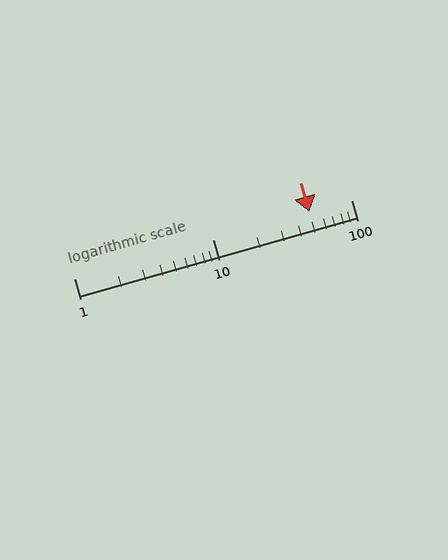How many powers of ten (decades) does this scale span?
The scale spans 2 decades, from 1 to 100.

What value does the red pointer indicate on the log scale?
The pointer indicates approximately 50.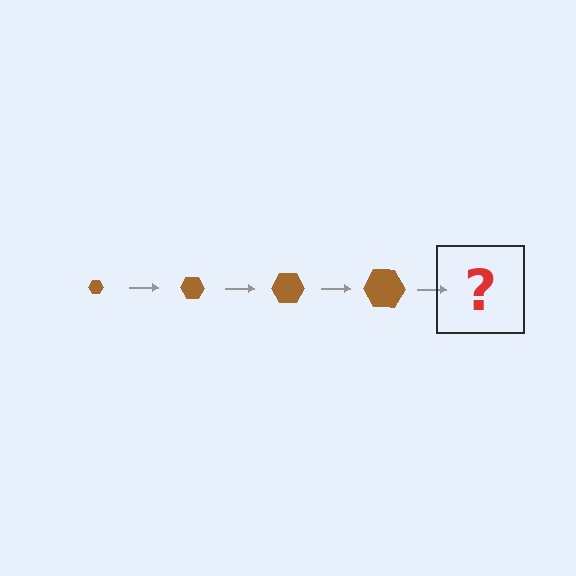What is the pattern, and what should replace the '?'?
The pattern is that the hexagon gets progressively larger each step. The '?' should be a brown hexagon, larger than the previous one.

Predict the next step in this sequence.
The next step is a brown hexagon, larger than the previous one.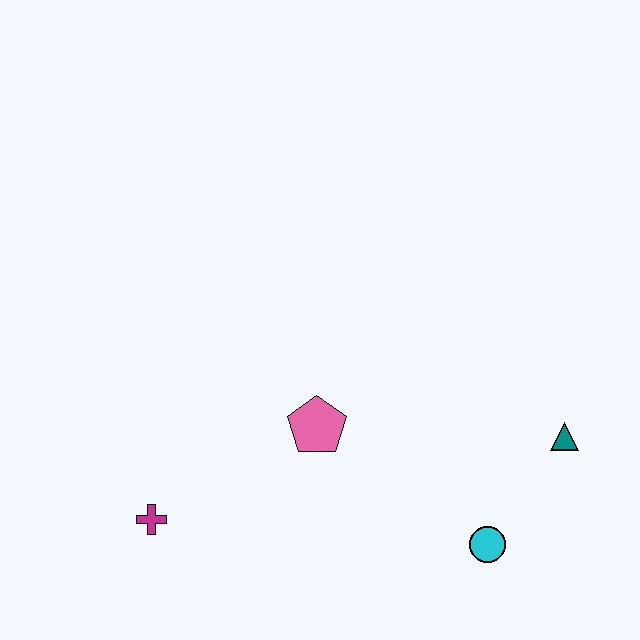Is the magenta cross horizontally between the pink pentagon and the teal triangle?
No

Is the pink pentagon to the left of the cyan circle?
Yes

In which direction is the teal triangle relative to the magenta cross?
The teal triangle is to the right of the magenta cross.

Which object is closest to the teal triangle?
The cyan circle is closest to the teal triangle.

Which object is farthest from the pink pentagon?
The teal triangle is farthest from the pink pentagon.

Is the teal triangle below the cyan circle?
No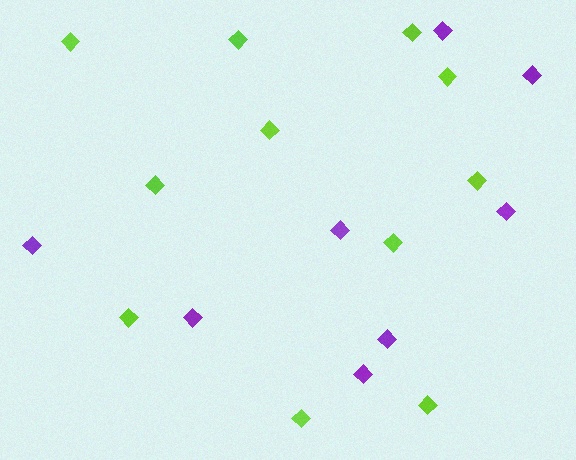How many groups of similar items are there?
There are 2 groups: one group of lime diamonds (11) and one group of purple diamonds (8).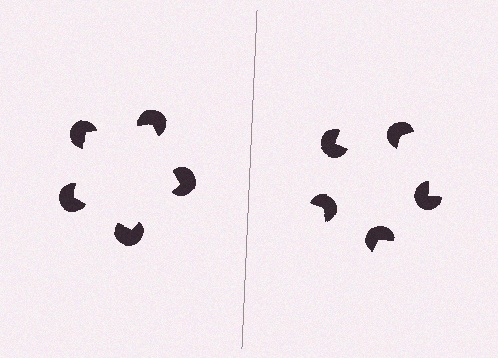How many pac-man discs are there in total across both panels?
10 — 5 on each side.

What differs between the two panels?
The pac-man discs are positioned identically on both sides; only the wedge orientations differ. On the left they align to a pentagon; on the right they are misaligned.